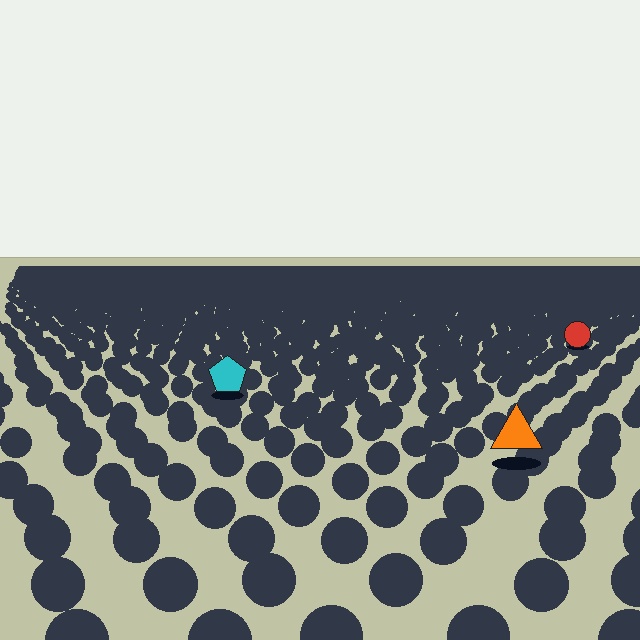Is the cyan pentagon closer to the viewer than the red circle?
Yes. The cyan pentagon is closer — you can tell from the texture gradient: the ground texture is coarser near it.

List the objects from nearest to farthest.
From nearest to farthest: the orange triangle, the cyan pentagon, the red circle.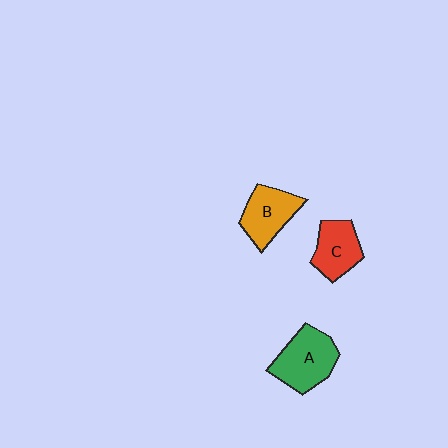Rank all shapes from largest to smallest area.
From largest to smallest: A (green), B (orange), C (red).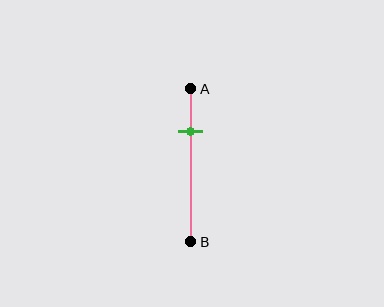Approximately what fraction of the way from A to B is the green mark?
The green mark is approximately 30% of the way from A to B.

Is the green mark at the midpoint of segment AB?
No, the mark is at about 30% from A, not at the 50% midpoint.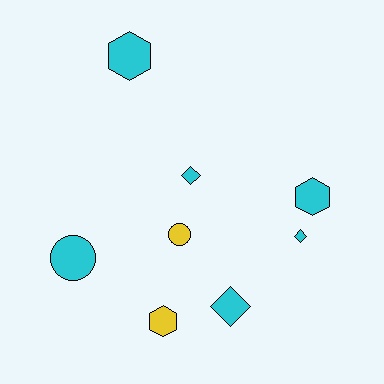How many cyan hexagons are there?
There are 2 cyan hexagons.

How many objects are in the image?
There are 8 objects.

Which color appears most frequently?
Cyan, with 6 objects.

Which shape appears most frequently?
Hexagon, with 3 objects.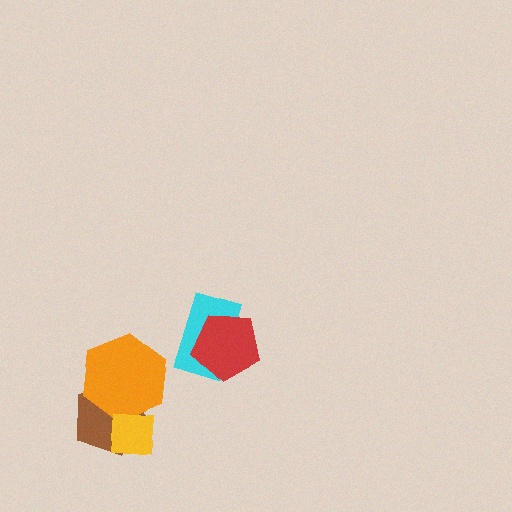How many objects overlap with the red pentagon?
1 object overlaps with the red pentagon.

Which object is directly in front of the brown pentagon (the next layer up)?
The orange hexagon is directly in front of the brown pentagon.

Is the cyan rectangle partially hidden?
Yes, it is partially covered by another shape.